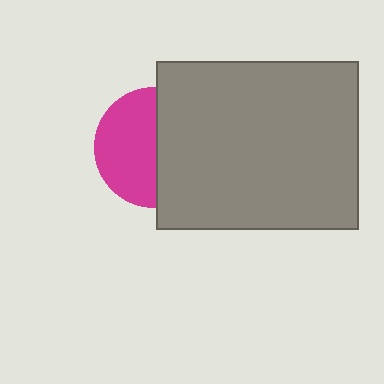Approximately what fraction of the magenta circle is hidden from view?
Roughly 49% of the magenta circle is hidden behind the gray rectangle.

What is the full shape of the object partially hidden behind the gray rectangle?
The partially hidden object is a magenta circle.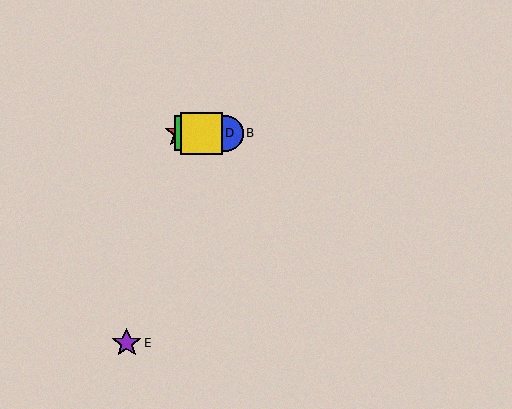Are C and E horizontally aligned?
No, C is at y≈133 and E is at y≈343.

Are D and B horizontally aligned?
Yes, both are at y≈133.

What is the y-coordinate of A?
Object A is at y≈133.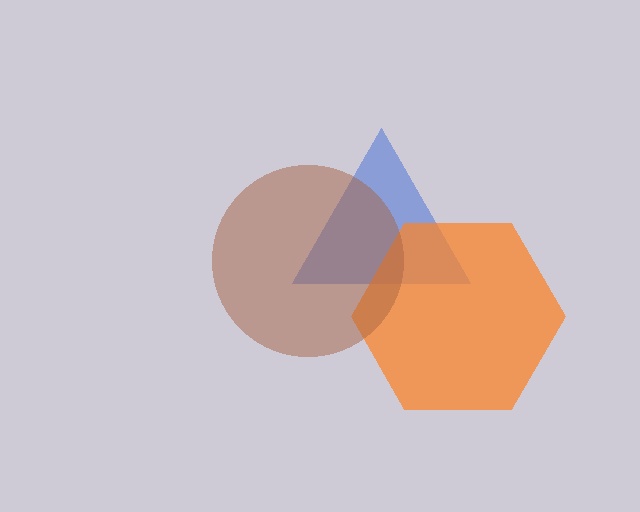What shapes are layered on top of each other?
The layered shapes are: a blue triangle, an orange hexagon, a brown circle.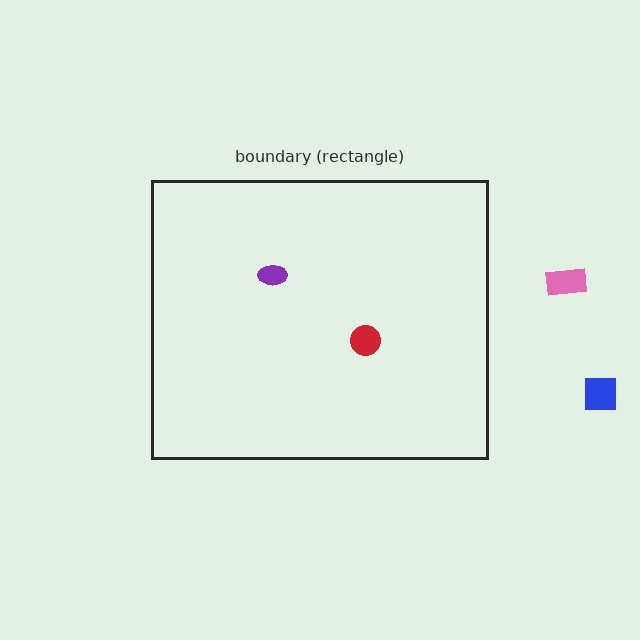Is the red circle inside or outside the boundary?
Inside.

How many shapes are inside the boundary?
2 inside, 2 outside.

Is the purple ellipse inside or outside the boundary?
Inside.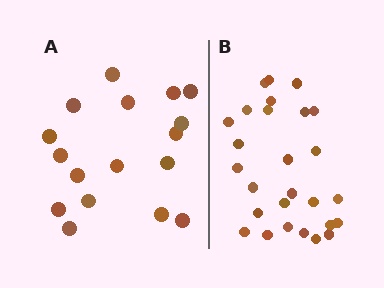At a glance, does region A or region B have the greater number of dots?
Region B (the right region) has more dots.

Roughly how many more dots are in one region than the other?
Region B has roughly 10 or so more dots than region A.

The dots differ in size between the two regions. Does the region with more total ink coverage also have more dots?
No. Region A has more total ink coverage because its dots are larger, but region B actually contains more individual dots. Total area can be misleading — the number of items is what matters here.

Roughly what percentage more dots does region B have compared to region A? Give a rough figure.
About 60% more.